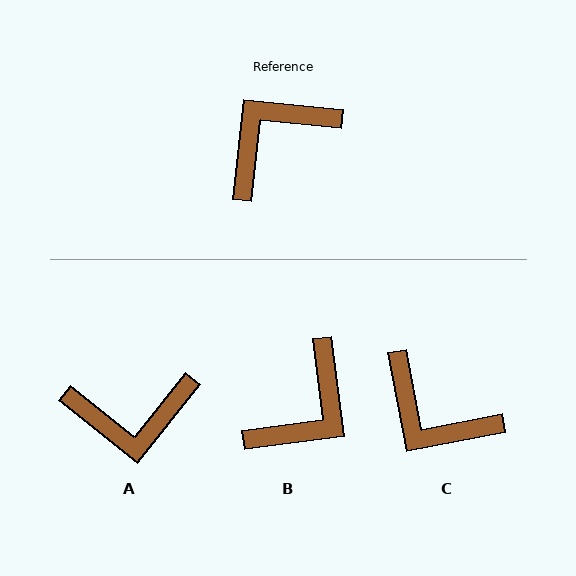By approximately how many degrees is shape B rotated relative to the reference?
Approximately 167 degrees clockwise.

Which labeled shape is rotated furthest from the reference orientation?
B, about 167 degrees away.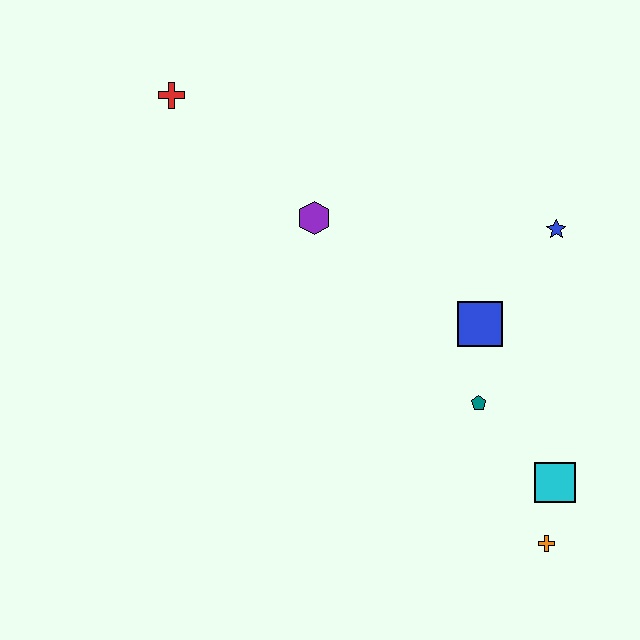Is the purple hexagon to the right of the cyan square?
No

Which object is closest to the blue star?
The blue square is closest to the blue star.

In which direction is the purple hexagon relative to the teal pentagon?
The purple hexagon is above the teal pentagon.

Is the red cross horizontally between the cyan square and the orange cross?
No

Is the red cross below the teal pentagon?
No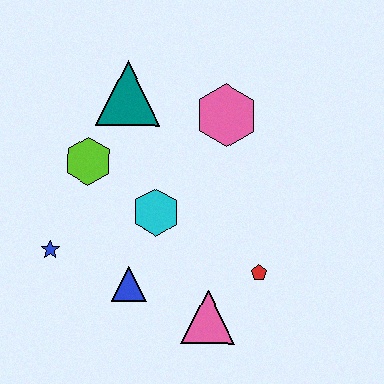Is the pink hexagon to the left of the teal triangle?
No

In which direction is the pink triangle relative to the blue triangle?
The pink triangle is to the right of the blue triangle.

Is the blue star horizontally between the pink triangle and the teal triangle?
No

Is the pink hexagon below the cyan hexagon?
No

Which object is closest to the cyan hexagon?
The blue triangle is closest to the cyan hexagon.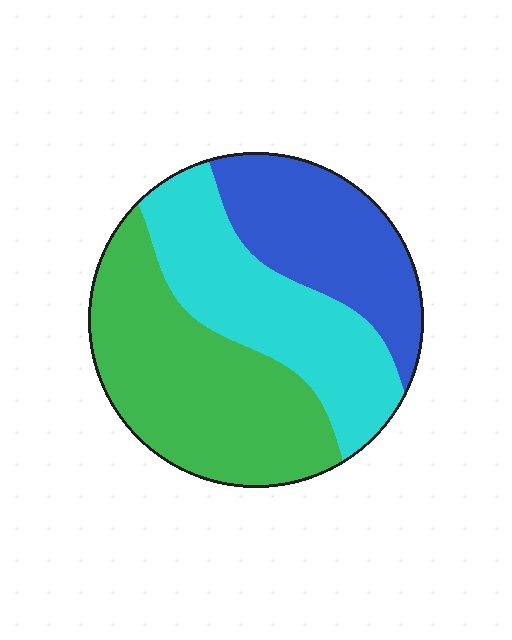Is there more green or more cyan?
Green.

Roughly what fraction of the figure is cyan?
Cyan takes up about one third (1/3) of the figure.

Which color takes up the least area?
Blue, at roughly 25%.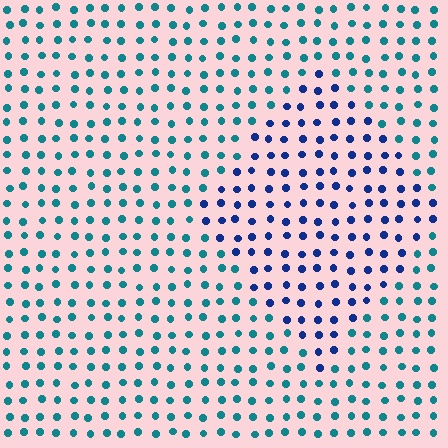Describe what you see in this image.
The image is filled with small teal elements in a uniform arrangement. A diamond-shaped region is visible where the elements are tinted to a slightly different hue, forming a subtle color boundary.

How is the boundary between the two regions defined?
The boundary is defined purely by a slight shift in hue (about 42 degrees). Spacing, size, and orientation are identical on both sides.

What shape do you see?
I see a diamond.